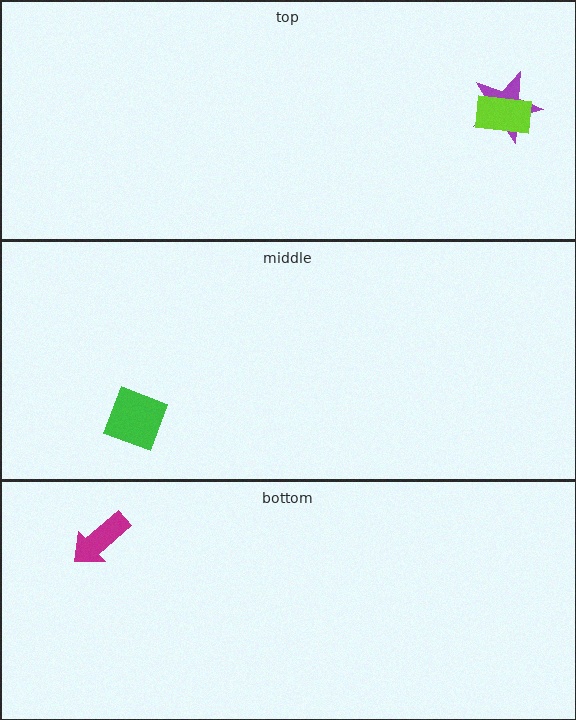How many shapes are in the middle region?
1.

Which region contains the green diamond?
The middle region.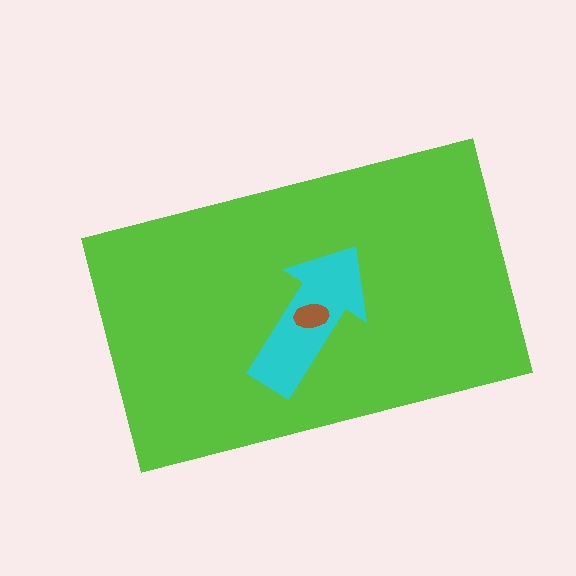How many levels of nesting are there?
3.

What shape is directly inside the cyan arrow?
The brown ellipse.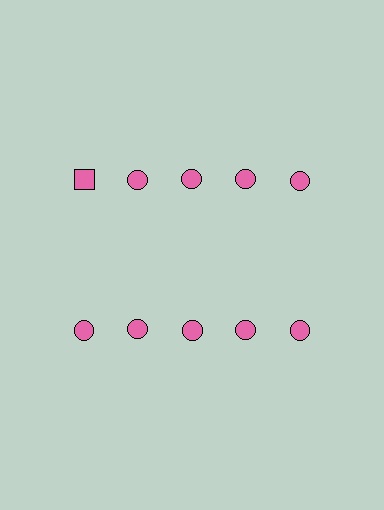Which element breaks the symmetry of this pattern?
The pink square in the top row, leftmost column breaks the symmetry. All other shapes are pink circles.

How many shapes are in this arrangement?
There are 10 shapes arranged in a grid pattern.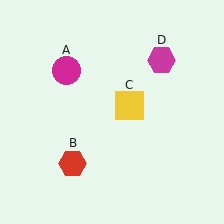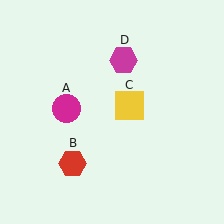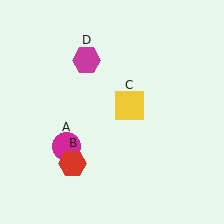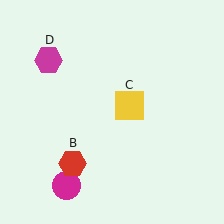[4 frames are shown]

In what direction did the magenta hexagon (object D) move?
The magenta hexagon (object D) moved left.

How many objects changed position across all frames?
2 objects changed position: magenta circle (object A), magenta hexagon (object D).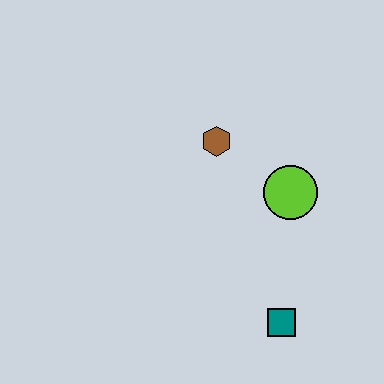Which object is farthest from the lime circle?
The teal square is farthest from the lime circle.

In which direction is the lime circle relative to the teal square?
The lime circle is above the teal square.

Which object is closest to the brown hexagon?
The lime circle is closest to the brown hexagon.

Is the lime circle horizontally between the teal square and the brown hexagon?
No